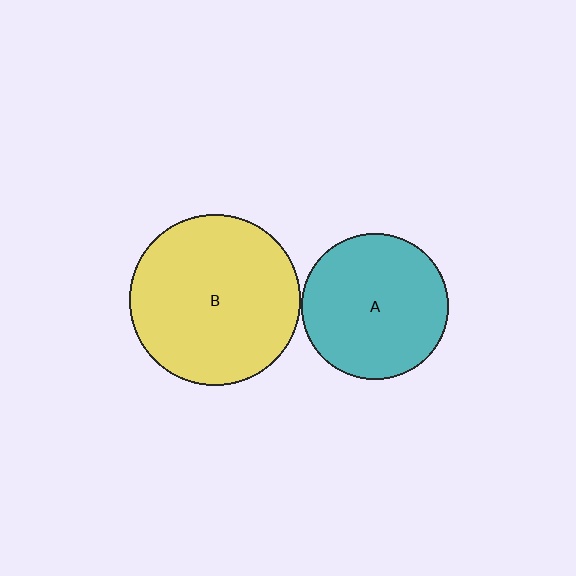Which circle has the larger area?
Circle B (yellow).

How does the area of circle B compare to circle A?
Approximately 1.4 times.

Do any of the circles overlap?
No, none of the circles overlap.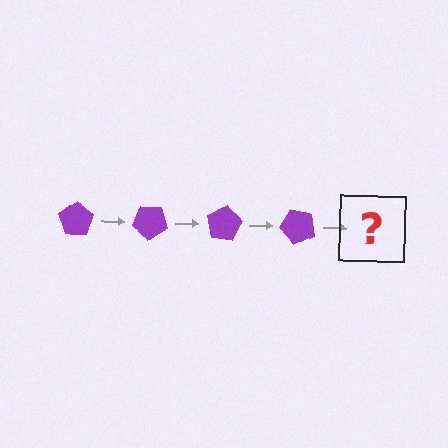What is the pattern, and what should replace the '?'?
The pattern is that the pentagon rotates 40 degrees each step. The '?' should be a purple pentagon rotated 160 degrees.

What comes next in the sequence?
The next element should be a purple pentagon rotated 160 degrees.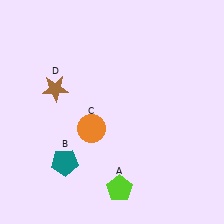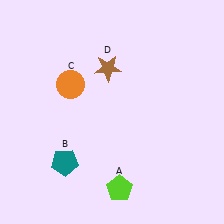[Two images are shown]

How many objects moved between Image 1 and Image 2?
2 objects moved between the two images.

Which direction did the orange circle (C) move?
The orange circle (C) moved up.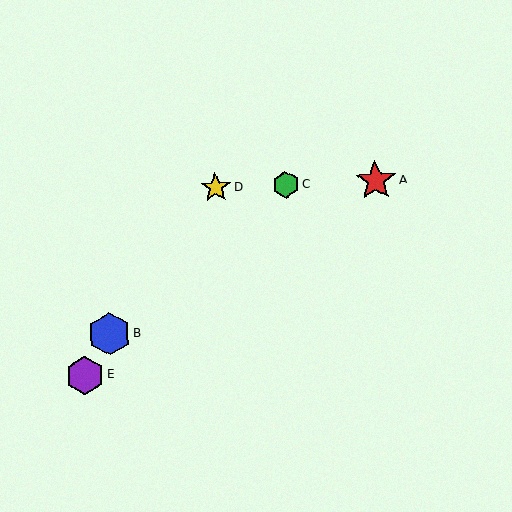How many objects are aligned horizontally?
3 objects (A, C, D) are aligned horizontally.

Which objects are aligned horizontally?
Objects A, C, D are aligned horizontally.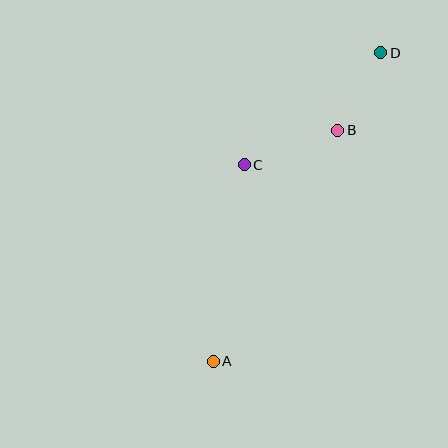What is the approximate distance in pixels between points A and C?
The distance between A and C is approximately 199 pixels.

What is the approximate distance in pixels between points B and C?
The distance between B and C is approximately 99 pixels.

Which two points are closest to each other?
Points B and D are closest to each other.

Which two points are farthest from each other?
Points A and D are farthest from each other.